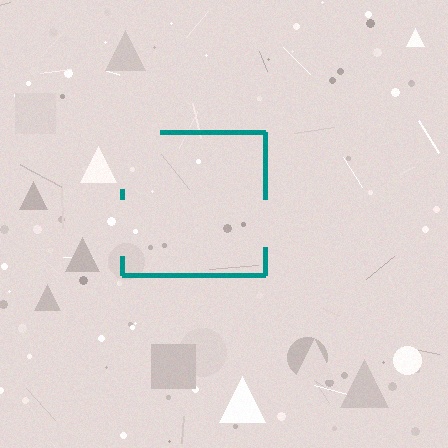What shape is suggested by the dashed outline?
The dashed outline suggests a square.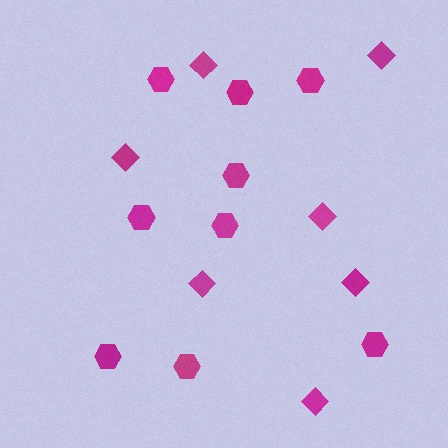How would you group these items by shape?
There are 2 groups: one group of hexagons (9) and one group of diamonds (7).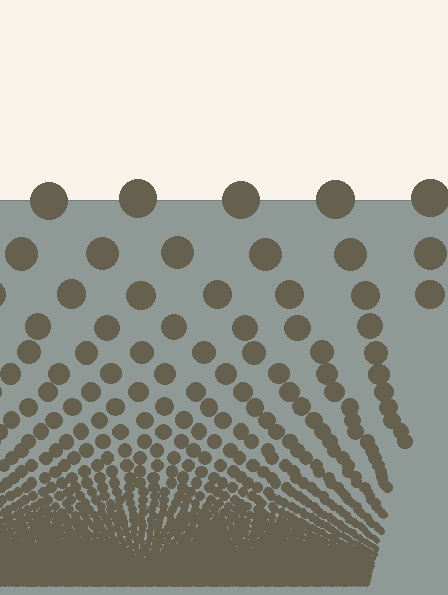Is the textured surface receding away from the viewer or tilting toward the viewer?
The surface appears to tilt toward the viewer. Texture elements get larger and sparser toward the top.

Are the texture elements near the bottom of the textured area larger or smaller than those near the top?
Smaller. The gradient is inverted — elements near the bottom are smaller and denser.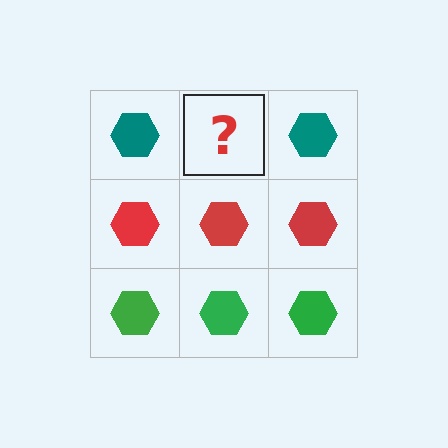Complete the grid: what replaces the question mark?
The question mark should be replaced with a teal hexagon.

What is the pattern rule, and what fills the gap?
The rule is that each row has a consistent color. The gap should be filled with a teal hexagon.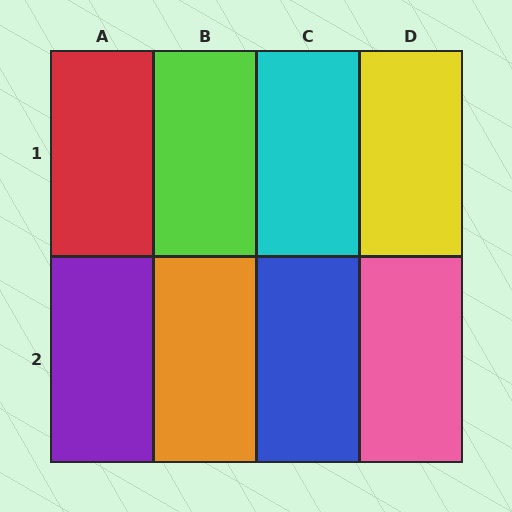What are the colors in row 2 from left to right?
Purple, orange, blue, pink.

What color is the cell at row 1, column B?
Lime.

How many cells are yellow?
1 cell is yellow.